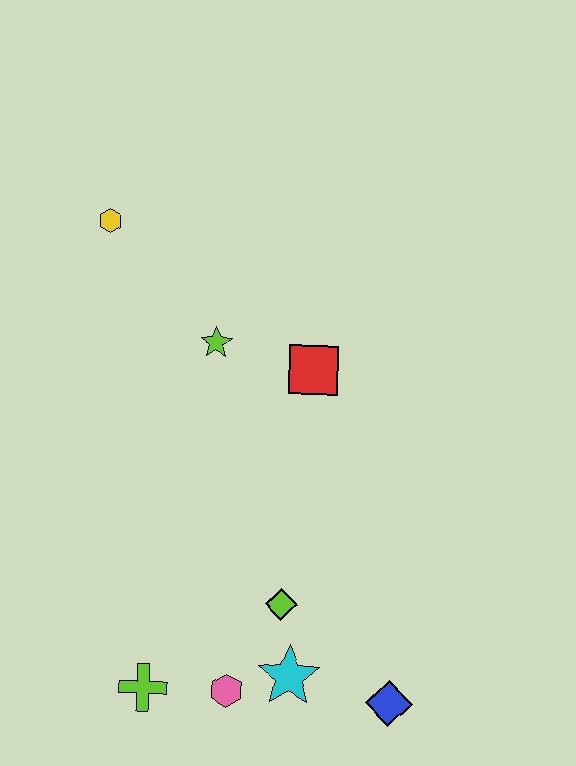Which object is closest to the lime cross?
The pink hexagon is closest to the lime cross.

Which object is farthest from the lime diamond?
The yellow hexagon is farthest from the lime diamond.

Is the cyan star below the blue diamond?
No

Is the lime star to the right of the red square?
No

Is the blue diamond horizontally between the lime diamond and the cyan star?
No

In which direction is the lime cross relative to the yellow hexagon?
The lime cross is below the yellow hexagon.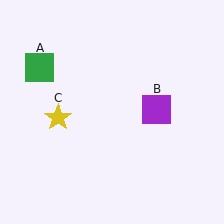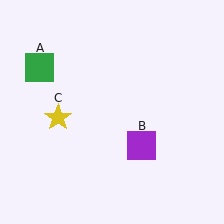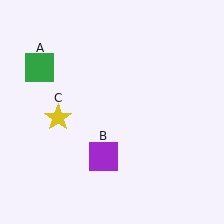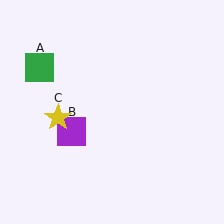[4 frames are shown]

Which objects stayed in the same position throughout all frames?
Green square (object A) and yellow star (object C) remained stationary.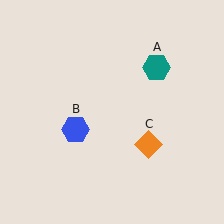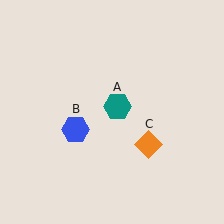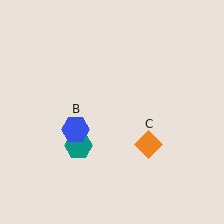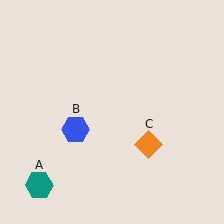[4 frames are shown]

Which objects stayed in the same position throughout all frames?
Blue hexagon (object B) and orange diamond (object C) remained stationary.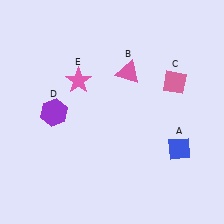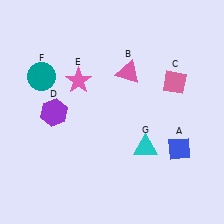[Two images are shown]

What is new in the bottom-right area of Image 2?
A cyan triangle (G) was added in the bottom-right area of Image 2.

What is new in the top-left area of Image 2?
A teal circle (F) was added in the top-left area of Image 2.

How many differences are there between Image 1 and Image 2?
There are 2 differences between the two images.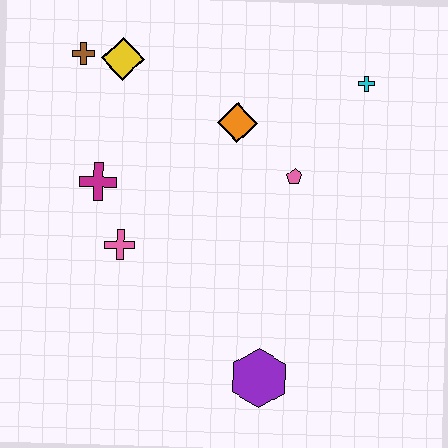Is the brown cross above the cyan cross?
Yes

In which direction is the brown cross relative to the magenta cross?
The brown cross is above the magenta cross.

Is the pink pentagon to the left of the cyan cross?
Yes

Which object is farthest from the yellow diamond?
The purple hexagon is farthest from the yellow diamond.